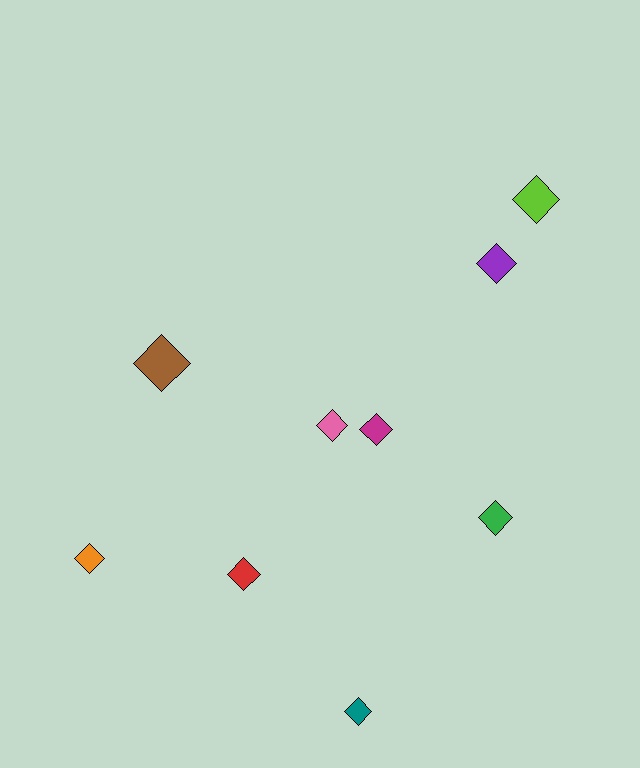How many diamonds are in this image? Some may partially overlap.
There are 9 diamonds.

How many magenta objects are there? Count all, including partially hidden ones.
There is 1 magenta object.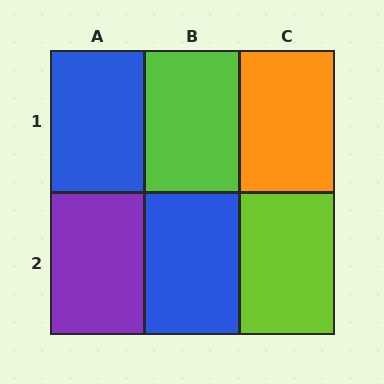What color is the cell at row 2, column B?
Blue.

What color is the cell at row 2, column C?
Lime.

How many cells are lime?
2 cells are lime.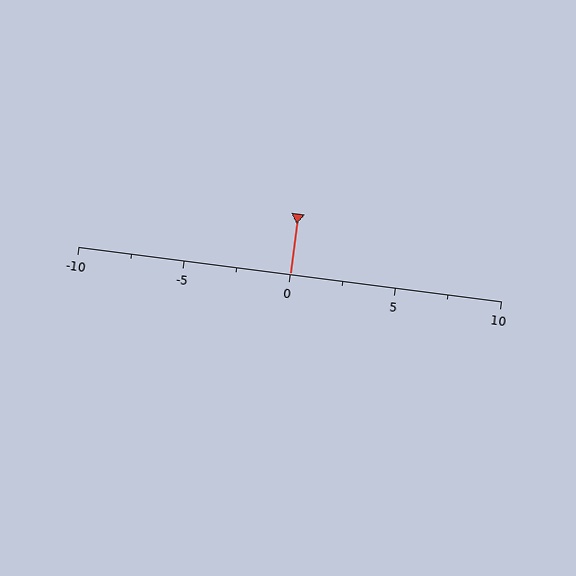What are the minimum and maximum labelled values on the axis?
The axis runs from -10 to 10.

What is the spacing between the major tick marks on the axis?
The major ticks are spaced 5 apart.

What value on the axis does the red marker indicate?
The marker indicates approximately 0.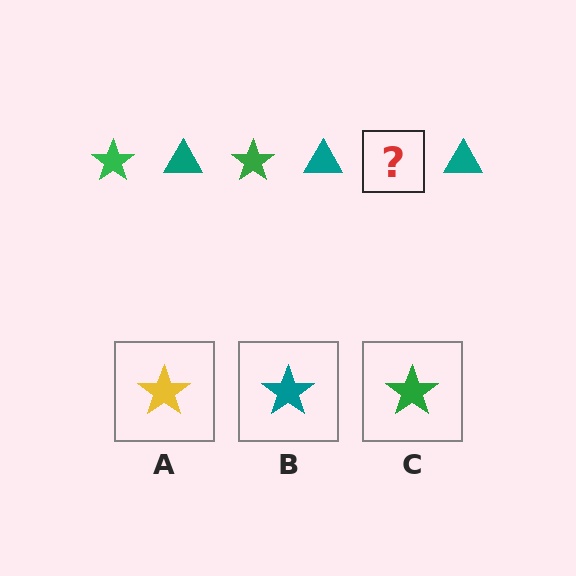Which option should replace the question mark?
Option C.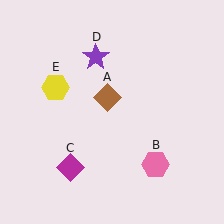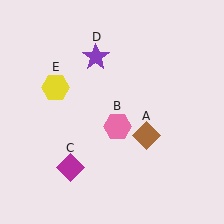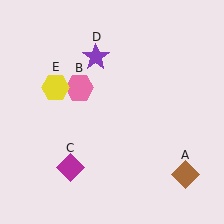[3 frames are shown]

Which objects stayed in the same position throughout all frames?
Magenta diamond (object C) and purple star (object D) and yellow hexagon (object E) remained stationary.